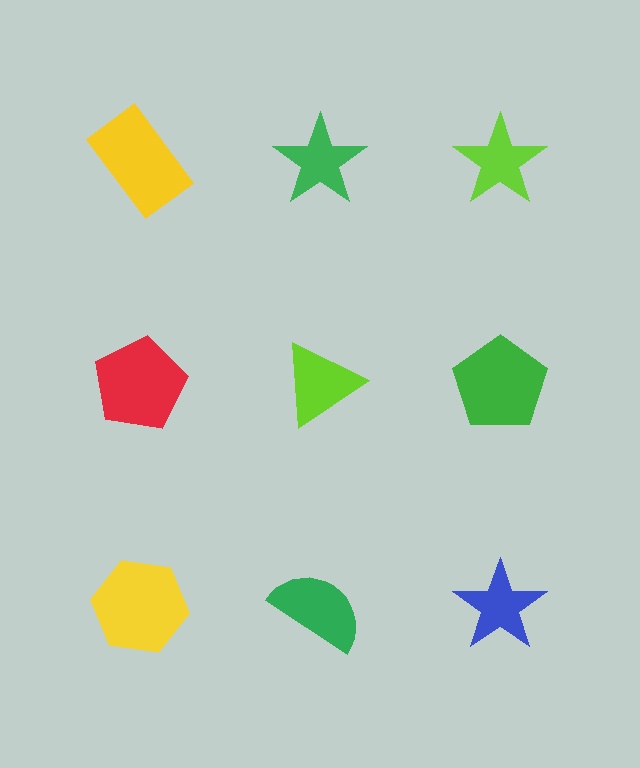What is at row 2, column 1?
A red pentagon.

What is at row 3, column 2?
A green semicircle.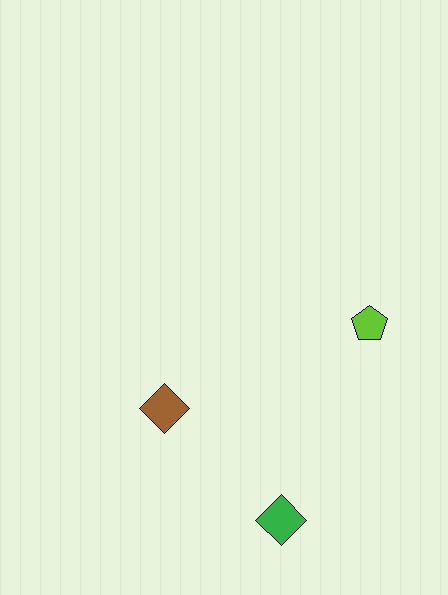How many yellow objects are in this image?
There are no yellow objects.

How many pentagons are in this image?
There is 1 pentagon.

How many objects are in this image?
There are 3 objects.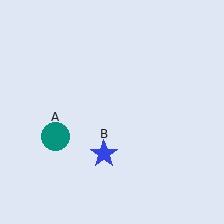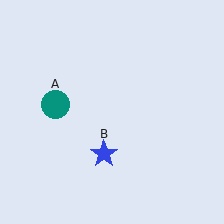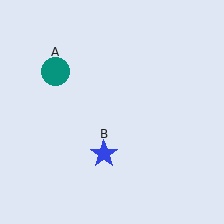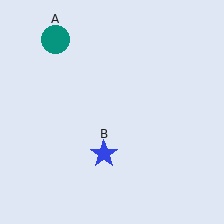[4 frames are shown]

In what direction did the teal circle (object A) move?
The teal circle (object A) moved up.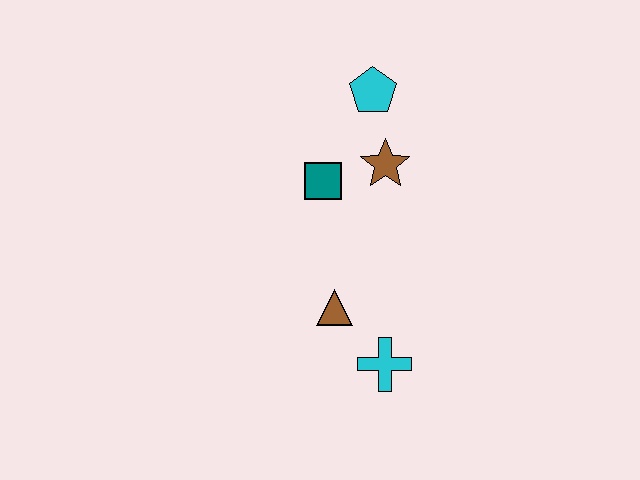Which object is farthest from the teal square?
The cyan cross is farthest from the teal square.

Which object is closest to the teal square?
The brown star is closest to the teal square.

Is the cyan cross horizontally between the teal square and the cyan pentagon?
No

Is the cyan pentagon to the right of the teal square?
Yes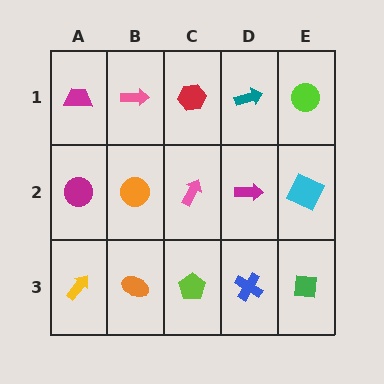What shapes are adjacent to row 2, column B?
A pink arrow (row 1, column B), an orange ellipse (row 3, column B), a magenta circle (row 2, column A), a pink arrow (row 2, column C).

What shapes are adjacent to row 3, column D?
A magenta arrow (row 2, column D), a lime pentagon (row 3, column C), a green square (row 3, column E).